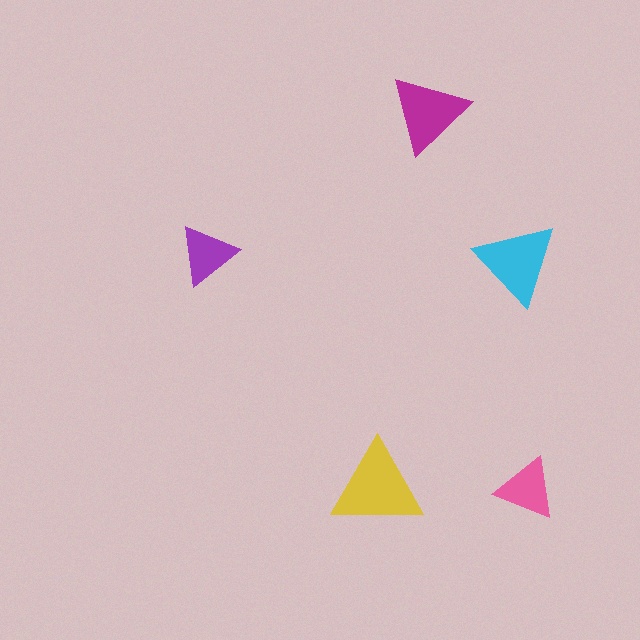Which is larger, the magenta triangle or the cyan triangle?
The cyan one.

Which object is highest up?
The magenta triangle is topmost.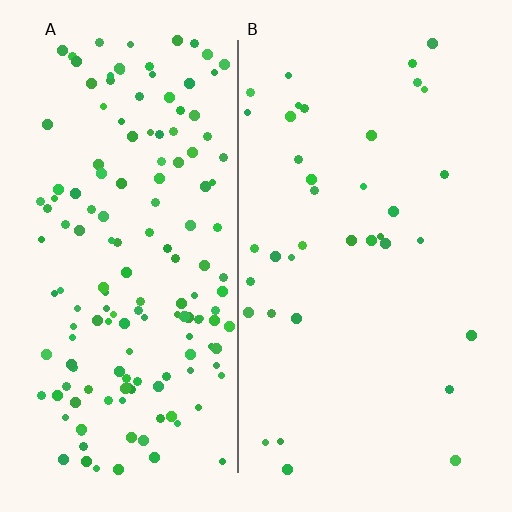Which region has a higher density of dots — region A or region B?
A (the left).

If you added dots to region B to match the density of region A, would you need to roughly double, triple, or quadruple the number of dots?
Approximately quadruple.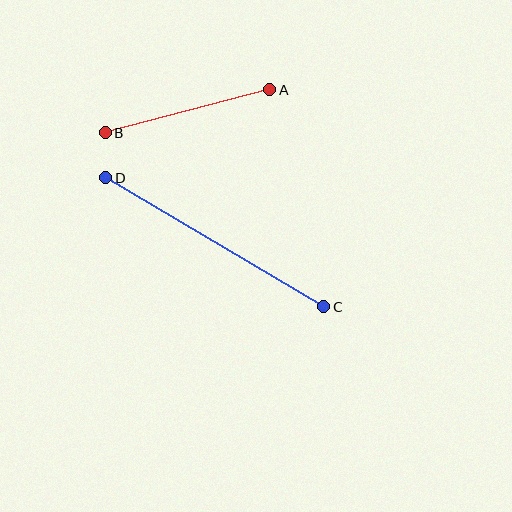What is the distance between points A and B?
The distance is approximately 170 pixels.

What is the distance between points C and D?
The distance is approximately 253 pixels.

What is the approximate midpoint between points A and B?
The midpoint is at approximately (187, 111) pixels.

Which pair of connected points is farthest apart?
Points C and D are farthest apart.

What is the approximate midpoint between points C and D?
The midpoint is at approximately (215, 242) pixels.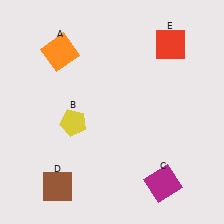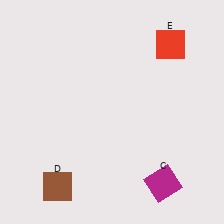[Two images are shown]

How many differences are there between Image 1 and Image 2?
There are 2 differences between the two images.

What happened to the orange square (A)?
The orange square (A) was removed in Image 2. It was in the top-left area of Image 1.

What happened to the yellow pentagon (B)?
The yellow pentagon (B) was removed in Image 2. It was in the bottom-left area of Image 1.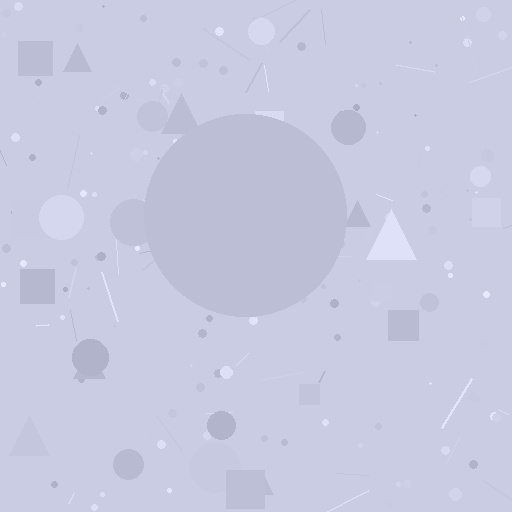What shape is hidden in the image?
A circle is hidden in the image.